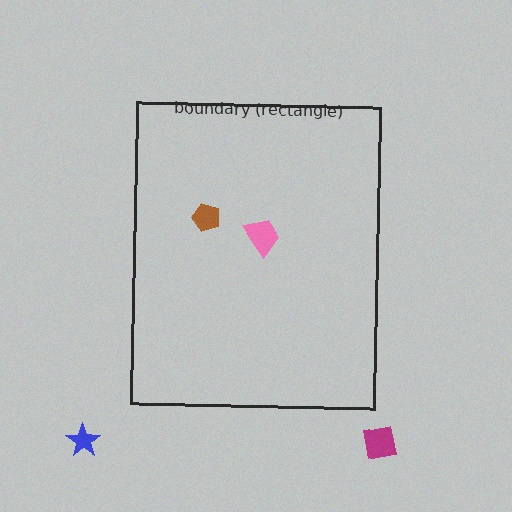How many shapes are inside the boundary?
2 inside, 2 outside.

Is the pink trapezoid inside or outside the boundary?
Inside.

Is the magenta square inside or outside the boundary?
Outside.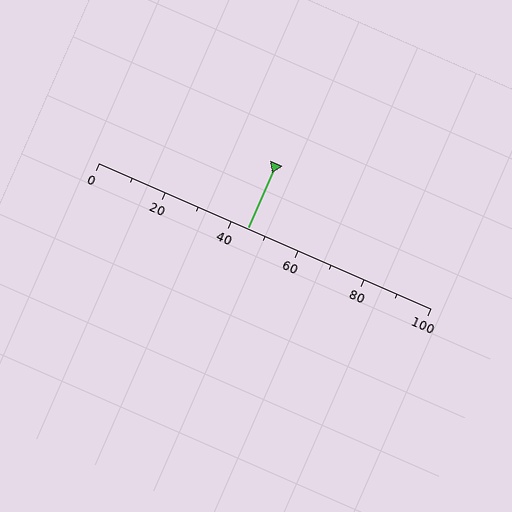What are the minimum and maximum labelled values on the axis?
The axis runs from 0 to 100.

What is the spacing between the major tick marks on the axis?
The major ticks are spaced 20 apart.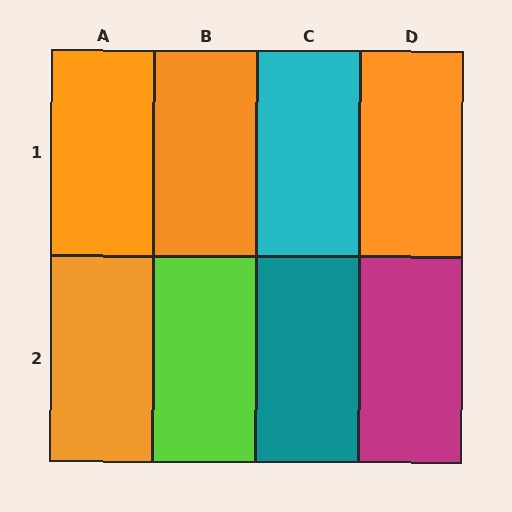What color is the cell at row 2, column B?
Lime.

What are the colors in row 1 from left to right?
Orange, orange, cyan, orange.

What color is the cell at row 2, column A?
Orange.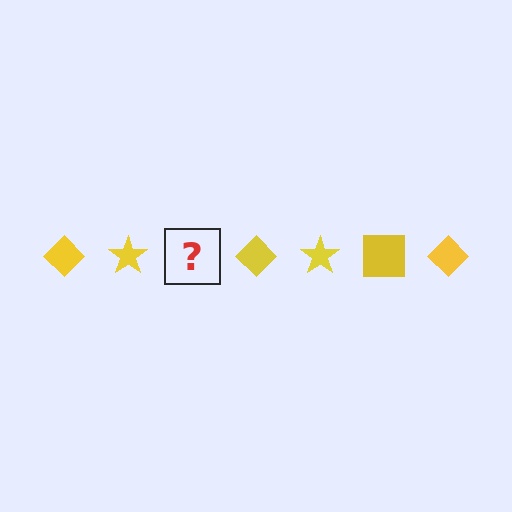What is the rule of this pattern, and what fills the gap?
The rule is that the pattern cycles through diamond, star, square shapes in yellow. The gap should be filled with a yellow square.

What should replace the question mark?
The question mark should be replaced with a yellow square.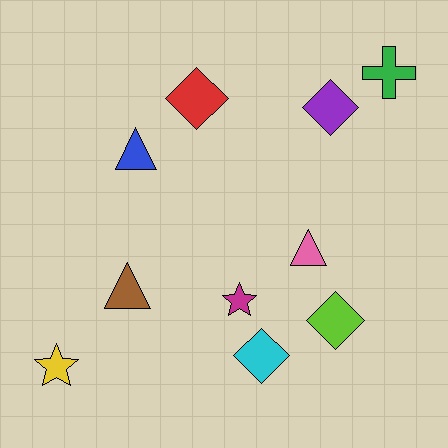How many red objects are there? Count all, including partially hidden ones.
There is 1 red object.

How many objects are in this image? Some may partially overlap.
There are 10 objects.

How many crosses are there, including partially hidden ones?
There is 1 cross.